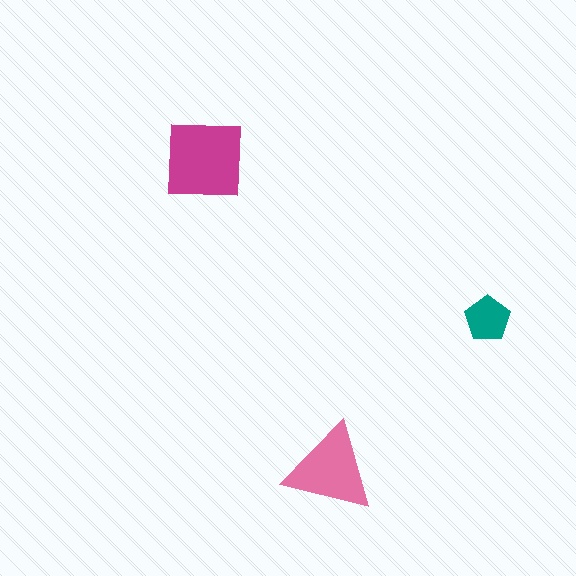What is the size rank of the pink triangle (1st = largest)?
2nd.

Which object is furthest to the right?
The teal pentagon is rightmost.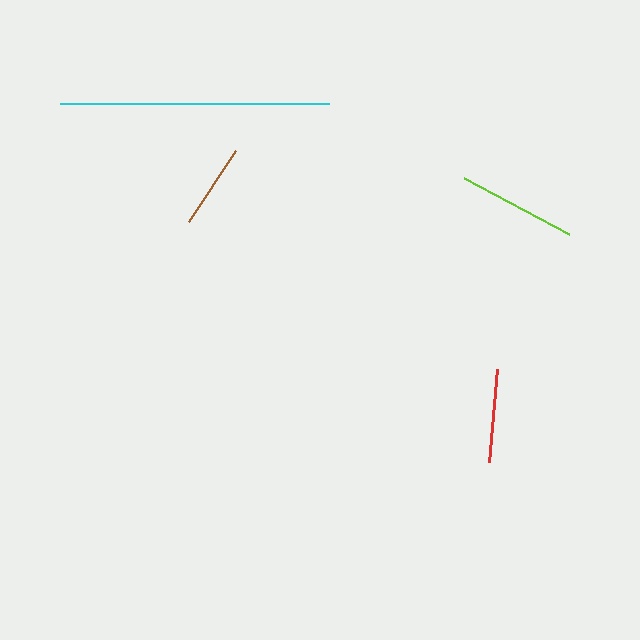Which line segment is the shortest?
The brown line is the shortest at approximately 85 pixels.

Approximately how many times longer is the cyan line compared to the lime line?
The cyan line is approximately 2.3 times the length of the lime line.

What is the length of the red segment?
The red segment is approximately 94 pixels long.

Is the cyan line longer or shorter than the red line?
The cyan line is longer than the red line.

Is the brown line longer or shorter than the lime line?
The lime line is longer than the brown line.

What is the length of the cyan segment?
The cyan segment is approximately 269 pixels long.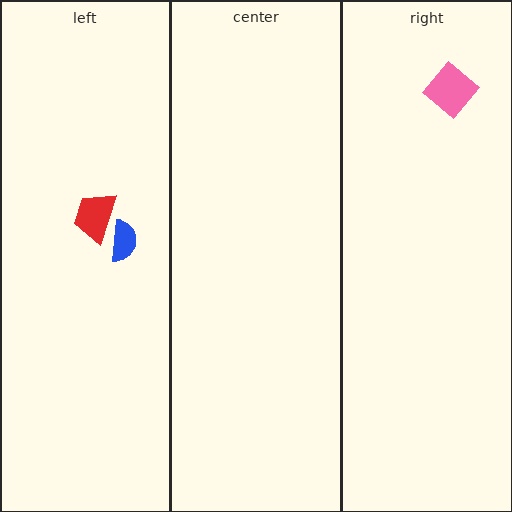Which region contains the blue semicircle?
The left region.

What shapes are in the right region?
The pink diamond.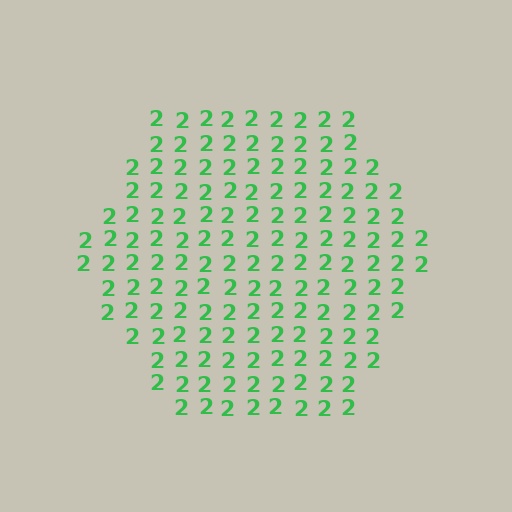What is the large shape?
The large shape is a hexagon.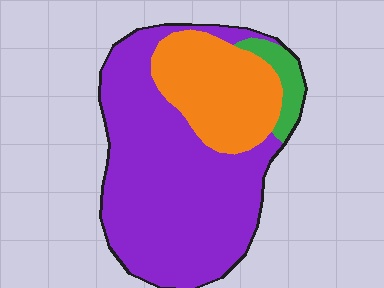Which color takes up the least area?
Green, at roughly 5%.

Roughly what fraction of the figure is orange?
Orange covers 27% of the figure.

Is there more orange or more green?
Orange.